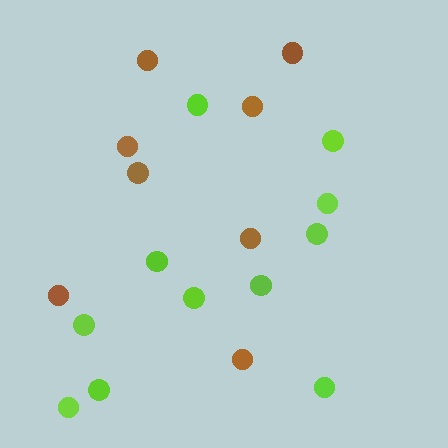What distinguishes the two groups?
There are 2 groups: one group of lime circles (11) and one group of brown circles (8).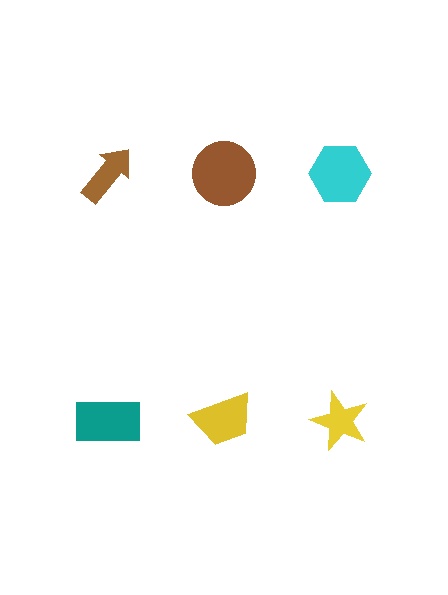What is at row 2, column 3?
A yellow star.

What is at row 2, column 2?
A yellow trapezoid.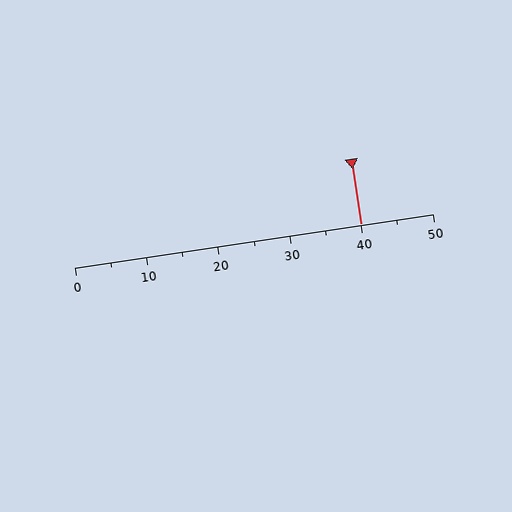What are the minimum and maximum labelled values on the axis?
The axis runs from 0 to 50.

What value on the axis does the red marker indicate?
The marker indicates approximately 40.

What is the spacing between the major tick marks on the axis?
The major ticks are spaced 10 apart.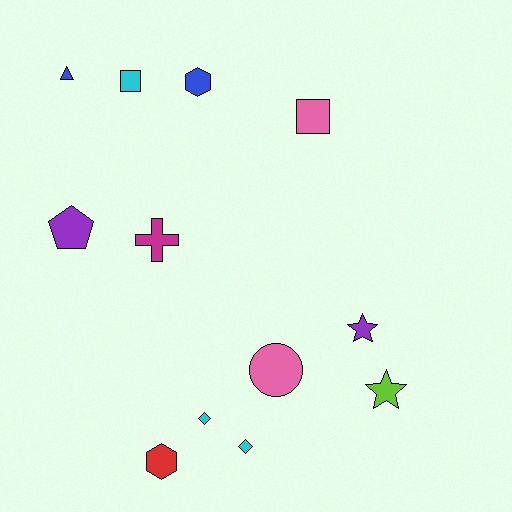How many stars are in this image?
There are 2 stars.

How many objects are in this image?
There are 12 objects.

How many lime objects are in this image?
There is 1 lime object.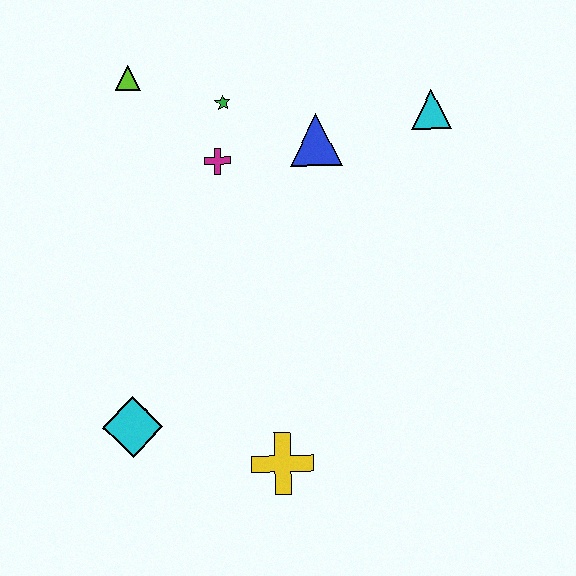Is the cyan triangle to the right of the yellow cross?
Yes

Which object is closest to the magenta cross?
The green star is closest to the magenta cross.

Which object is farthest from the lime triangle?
The yellow cross is farthest from the lime triangle.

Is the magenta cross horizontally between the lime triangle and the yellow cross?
Yes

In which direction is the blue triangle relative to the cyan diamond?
The blue triangle is above the cyan diamond.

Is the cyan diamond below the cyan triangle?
Yes